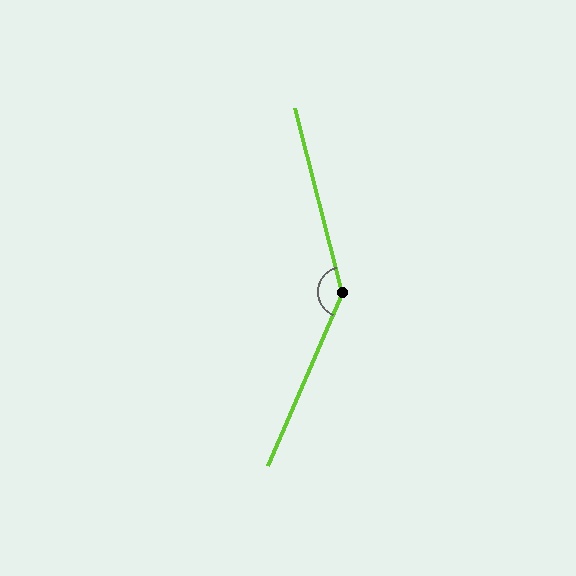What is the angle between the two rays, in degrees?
Approximately 142 degrees.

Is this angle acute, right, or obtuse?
It is obtuse.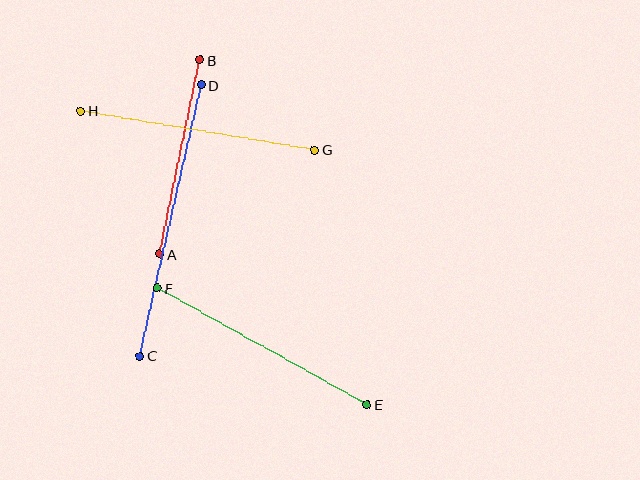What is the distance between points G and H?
The distance is approximately 238 pixels.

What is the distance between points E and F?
The distance is approximately 240 pixels.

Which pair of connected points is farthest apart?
Points C and D are farthest apart.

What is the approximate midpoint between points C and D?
The midpoint is at approximately (171, 220) pixels.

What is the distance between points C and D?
The distance is approximately 278 pixels.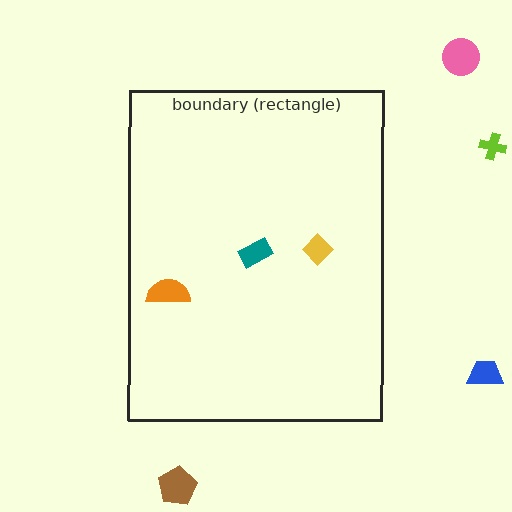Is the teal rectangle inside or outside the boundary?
Inside.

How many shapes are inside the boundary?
3 inside, 4 outside.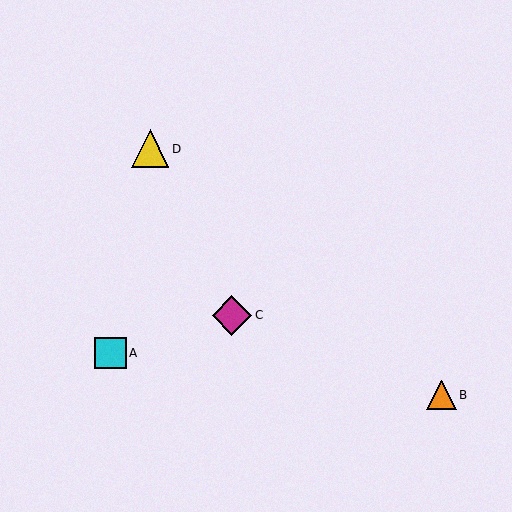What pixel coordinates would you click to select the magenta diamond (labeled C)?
Click at (232, 315) to select the magenta diamond C.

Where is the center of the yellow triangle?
The center of the yellow triangle is at (150, 149).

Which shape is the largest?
The magenta diamond (labeled C) is the largest.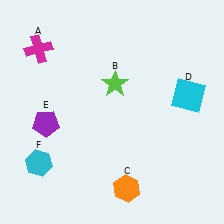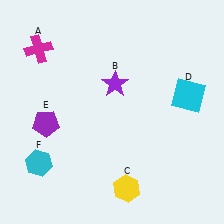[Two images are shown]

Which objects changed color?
B changed from lime to purple. C changed from orange to yellow.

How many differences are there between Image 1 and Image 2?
There are 2 differences between the two images.